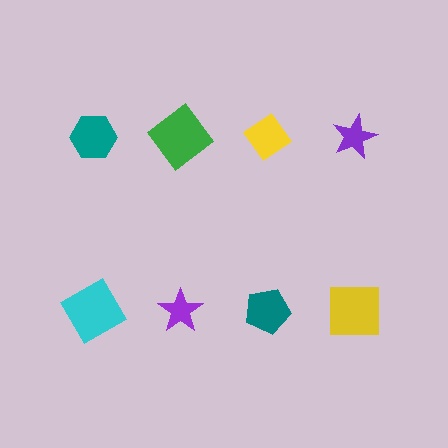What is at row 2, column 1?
A cyan diamond.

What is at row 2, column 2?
A purple star.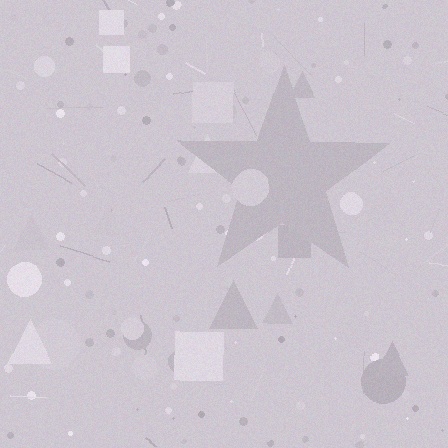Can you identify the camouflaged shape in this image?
The camouflaged shape is a star.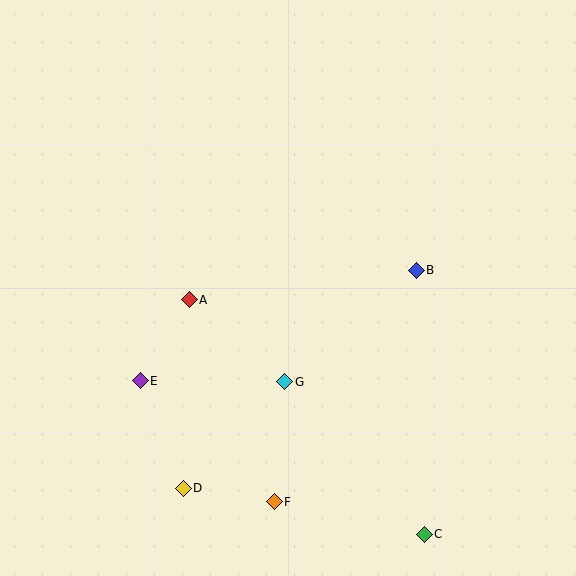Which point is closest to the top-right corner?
Point B is closest to the top-right corner.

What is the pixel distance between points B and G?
The distance between B and G is 173 pixels.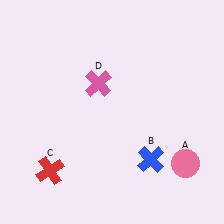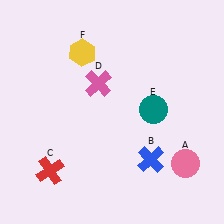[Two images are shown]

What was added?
A teal circle (E), a yellow hexagon (F) were added in Image 2.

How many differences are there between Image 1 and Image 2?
There are 2 differences between the two images.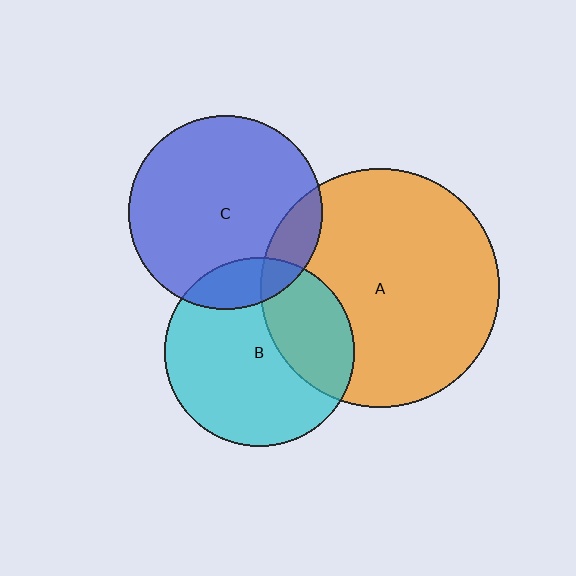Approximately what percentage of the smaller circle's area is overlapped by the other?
Approximately 15%.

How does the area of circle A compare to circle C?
Approximately 1.5 times.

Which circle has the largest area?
Circle A (orange).